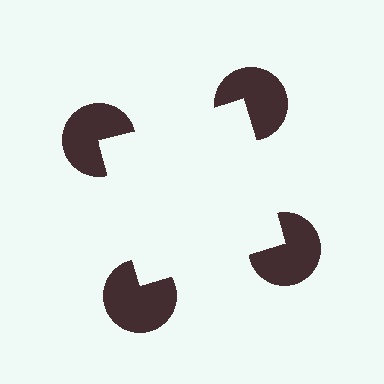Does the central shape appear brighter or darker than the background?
It typically appears slightly brighter than the background, even though no actual brightness change is drawn.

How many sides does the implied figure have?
4 sides.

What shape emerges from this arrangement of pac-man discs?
An illusory square — its edges are inferred from the aligned wedge cuts in the pac-man discs, not physically drawn.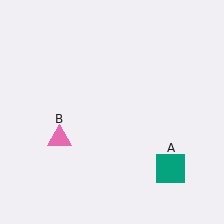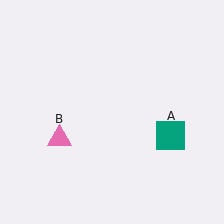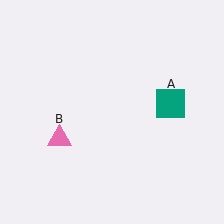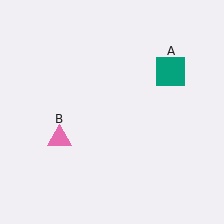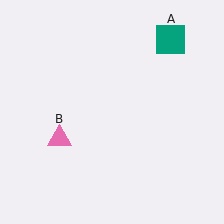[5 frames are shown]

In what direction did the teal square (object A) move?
The teal square (object A) moved up.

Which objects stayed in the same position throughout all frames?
Pink triangle (object B) remained stationary.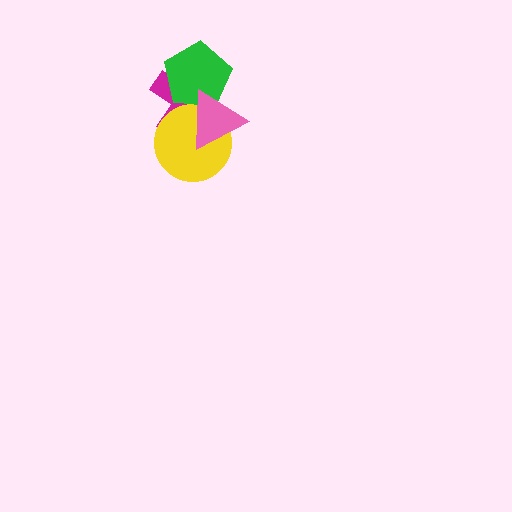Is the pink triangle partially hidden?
No, no other shape covers it.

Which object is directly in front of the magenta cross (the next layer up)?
The yellow circle is directly in front of the magenta cross.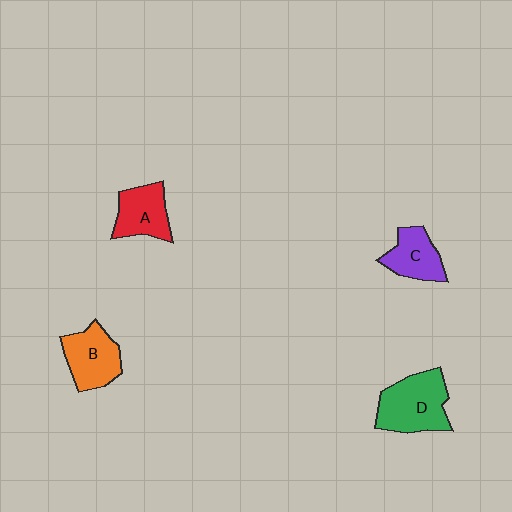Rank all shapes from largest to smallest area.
From largest to smallest: D (green), B (orange), A (red), C (purple).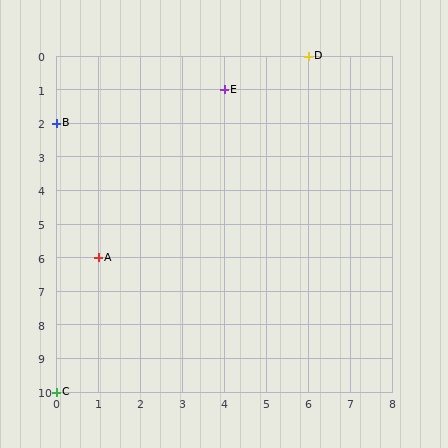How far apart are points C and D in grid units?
Points C and D are 6 columns and 10 rows apart (about 11.7 grid units diagonally).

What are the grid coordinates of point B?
Point B is at grid coordinates (0, 2).